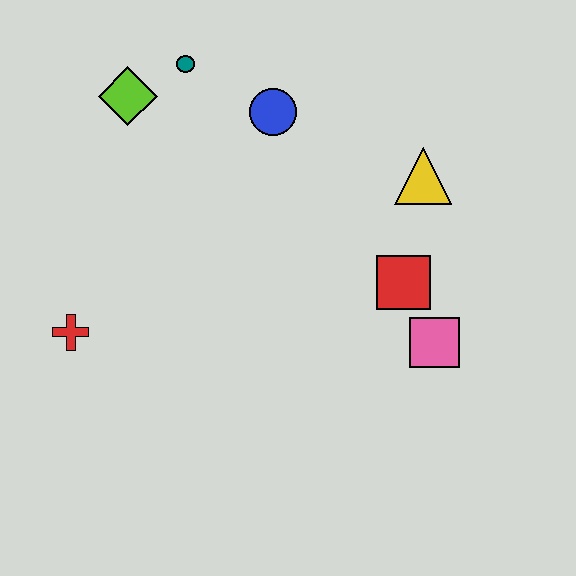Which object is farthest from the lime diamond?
The pink square is farthest from the lime diamond.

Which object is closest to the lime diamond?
The teal circle is closest to the lime diamond.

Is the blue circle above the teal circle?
No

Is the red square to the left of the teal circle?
No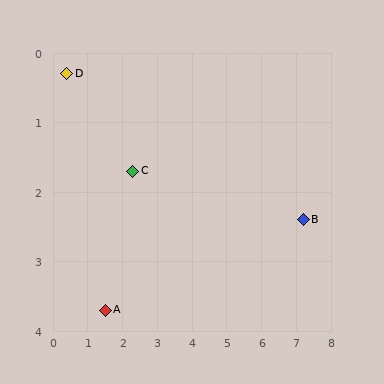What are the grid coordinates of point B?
Point B is at approximately (7.2, 2.4).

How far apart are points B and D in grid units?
Points B and D are about 7.1 grid units apart.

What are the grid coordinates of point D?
Point D is at approximately (0.4, 0.3).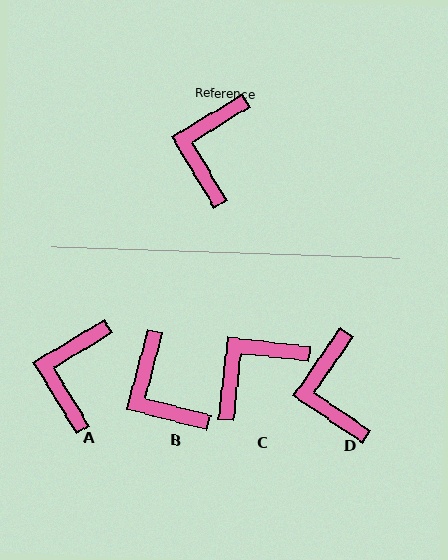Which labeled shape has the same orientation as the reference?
A.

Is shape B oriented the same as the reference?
No, it is off by about 44 degrees.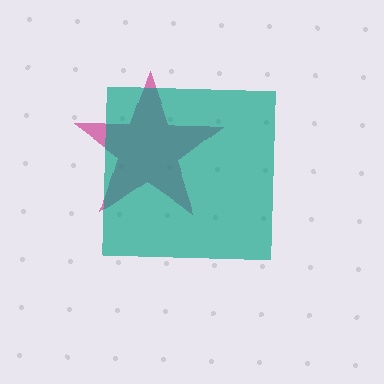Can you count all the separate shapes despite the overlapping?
Yes, there are 2 separate shapes.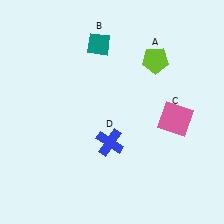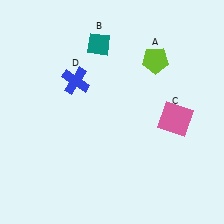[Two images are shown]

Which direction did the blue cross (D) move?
The blue cross (D) moved up.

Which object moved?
The blue cross (D) moved up.